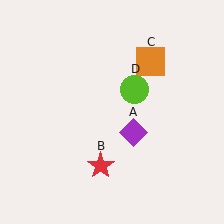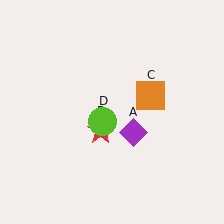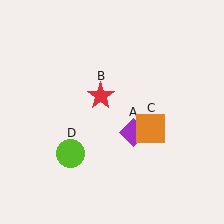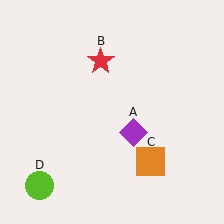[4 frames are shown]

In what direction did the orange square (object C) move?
The orange square (object C) moved down.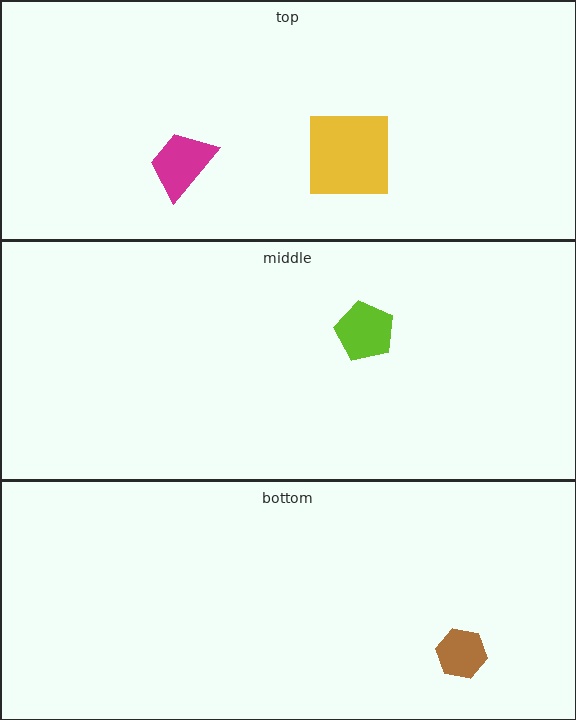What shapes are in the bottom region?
The brown hexagon.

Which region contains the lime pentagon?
The middle region.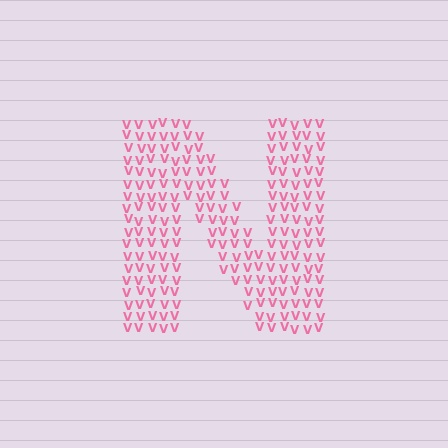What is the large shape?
The large shape is the letter N.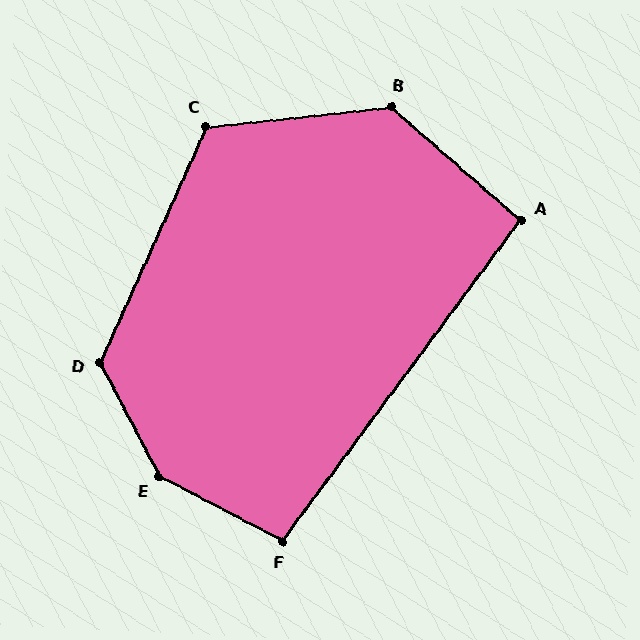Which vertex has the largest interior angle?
E, at approximately 145 degrees.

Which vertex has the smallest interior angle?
A, at approximately 95 degrees.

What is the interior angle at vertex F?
Approximately 99 degrees (obtuse).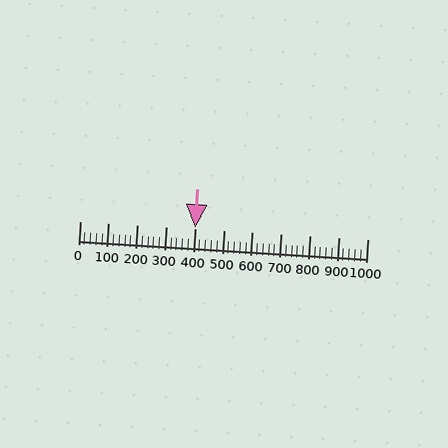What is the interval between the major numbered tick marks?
The major tick marks are spaced 100 units apart.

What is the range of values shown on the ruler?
The ruler shows values from 0 to 1000.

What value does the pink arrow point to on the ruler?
The pink arrow points to approximately 400.